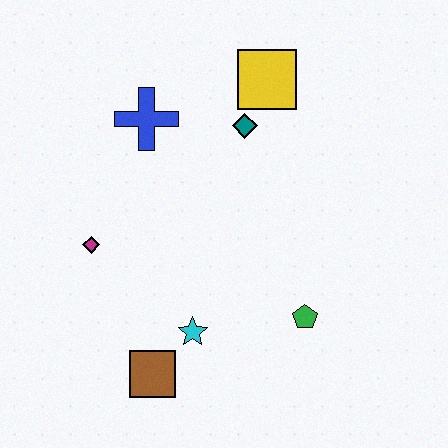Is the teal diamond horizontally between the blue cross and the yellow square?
Yes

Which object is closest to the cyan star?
The brown square is closest to the cyan star.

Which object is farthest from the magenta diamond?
The yellow square is farthest from the magenta diamond.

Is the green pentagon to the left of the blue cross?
No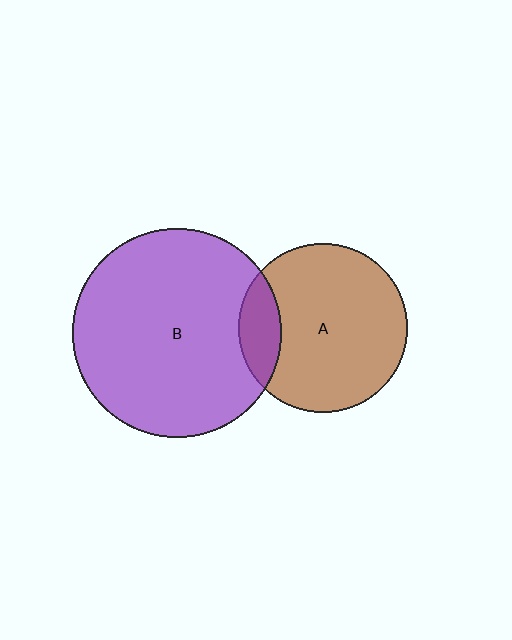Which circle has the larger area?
Circle B (purple).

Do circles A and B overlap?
Yes.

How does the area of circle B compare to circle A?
Approximately 1.5 times.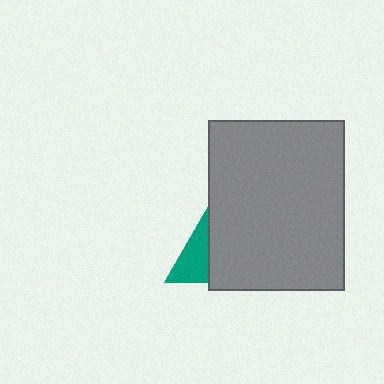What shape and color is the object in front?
The object in front is a gray rectangle.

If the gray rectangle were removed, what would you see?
You would see the complete teal triangle.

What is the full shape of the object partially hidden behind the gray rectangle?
The partially hidden object is a teal triangle.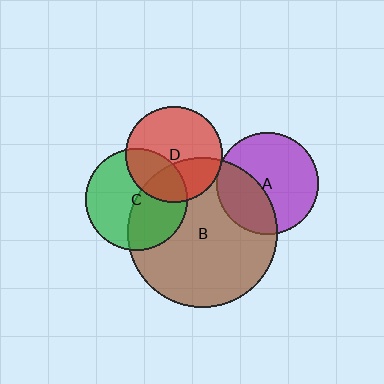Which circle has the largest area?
Circle B (brown).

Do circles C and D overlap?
Yes.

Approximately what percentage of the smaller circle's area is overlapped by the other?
Approximately 30%.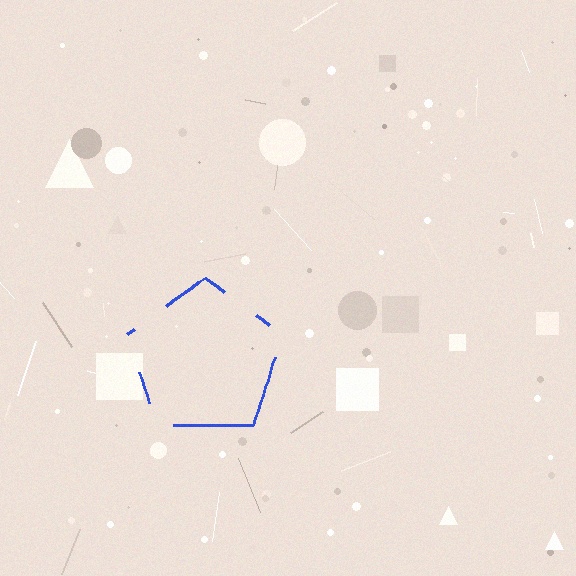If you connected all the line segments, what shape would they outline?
They would outline a pentagon.